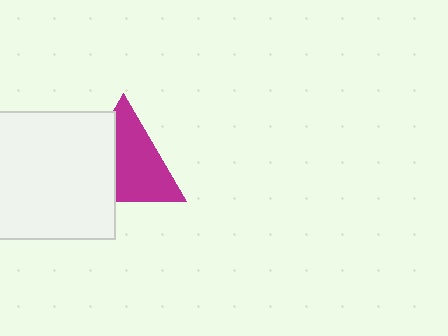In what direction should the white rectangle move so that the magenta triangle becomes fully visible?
The white rectangle should move left. That is the shortest direction to clear the overlap and leave the magenta triangle fully visible.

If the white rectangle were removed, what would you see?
You would see the complete magenta triangle.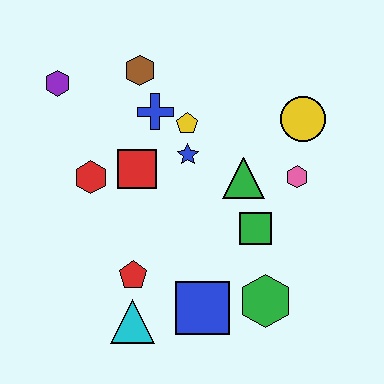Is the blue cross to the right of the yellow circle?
No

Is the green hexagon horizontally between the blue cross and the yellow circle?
Yes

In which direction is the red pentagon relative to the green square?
The red pentagon is to the left of the green square.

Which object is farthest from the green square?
The purple hexagon is farthest from the green square.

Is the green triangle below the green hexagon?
No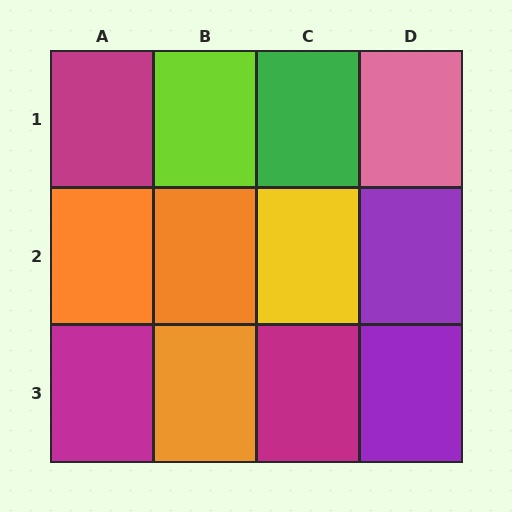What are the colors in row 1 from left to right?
Magenta, lime, green, pink.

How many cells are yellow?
1 cell is yellow.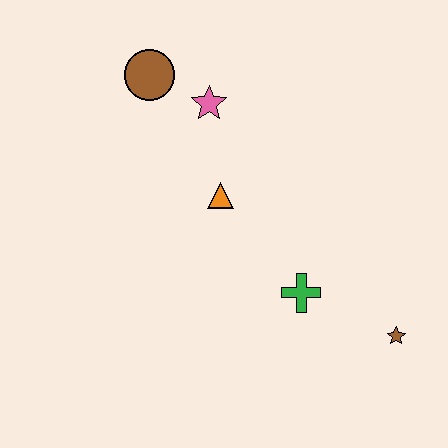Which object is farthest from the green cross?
The brown circle is farthest from the green cross.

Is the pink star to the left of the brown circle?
No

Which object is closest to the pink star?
The brown circle is closest to the pink star.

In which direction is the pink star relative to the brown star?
The pink star is above the brown star.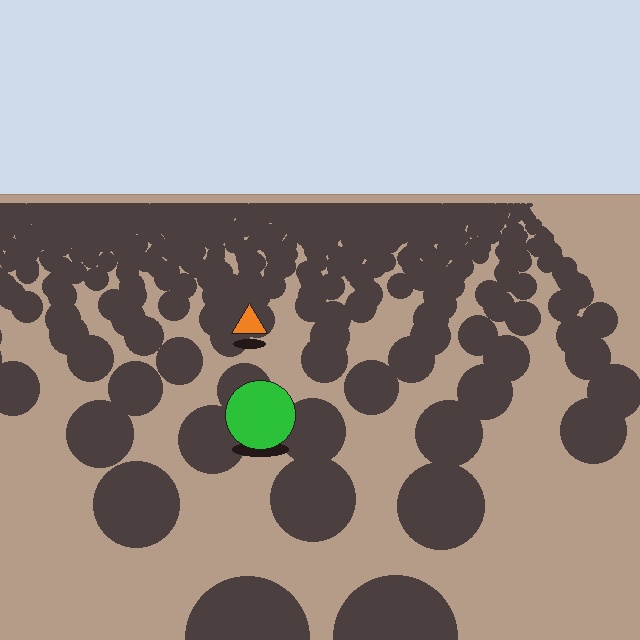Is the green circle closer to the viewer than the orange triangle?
Yes. The green circle is closer — you can tell from the texture gradient: the ground texture is coarser near it.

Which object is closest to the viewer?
The green circle is closest. The texture marks near it are larger and more spread out.